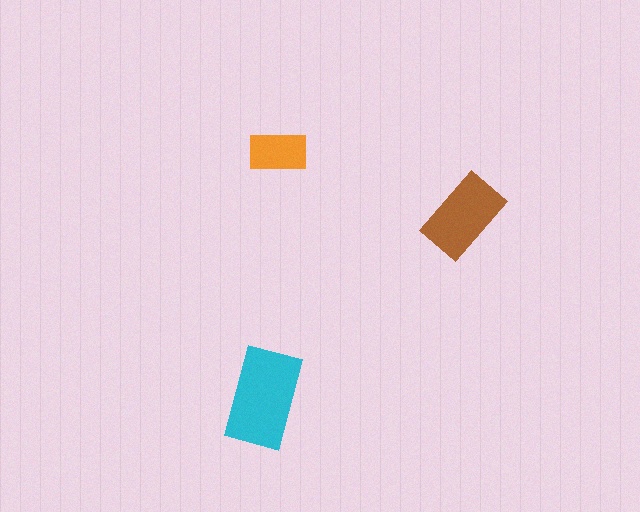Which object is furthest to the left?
The cyan rectangle is leftmost.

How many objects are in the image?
There are 3 objects in the image.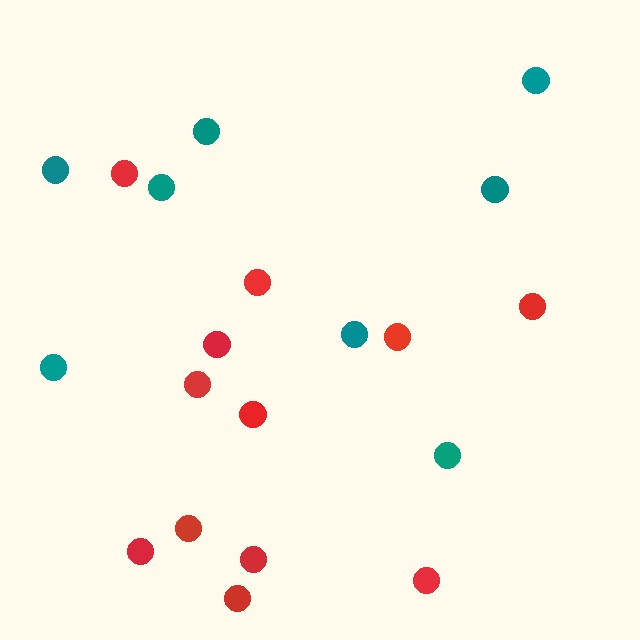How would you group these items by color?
There are 2 groups: one group of teal circles (8) and one group of red circles (12).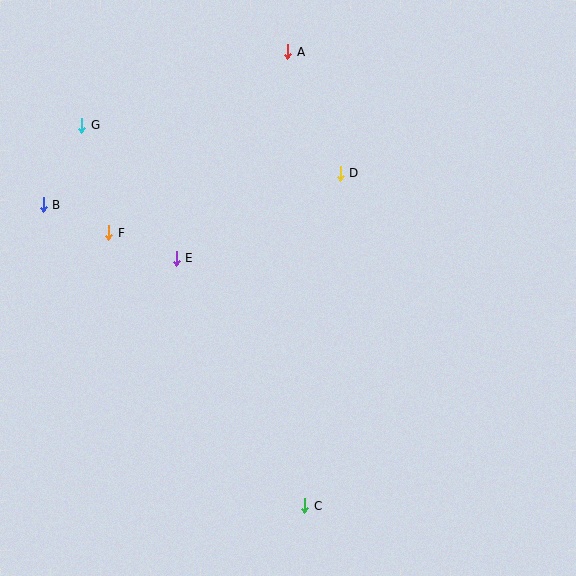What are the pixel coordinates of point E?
Point E is at (176, 258).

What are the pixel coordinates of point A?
Point A is at (288, 52).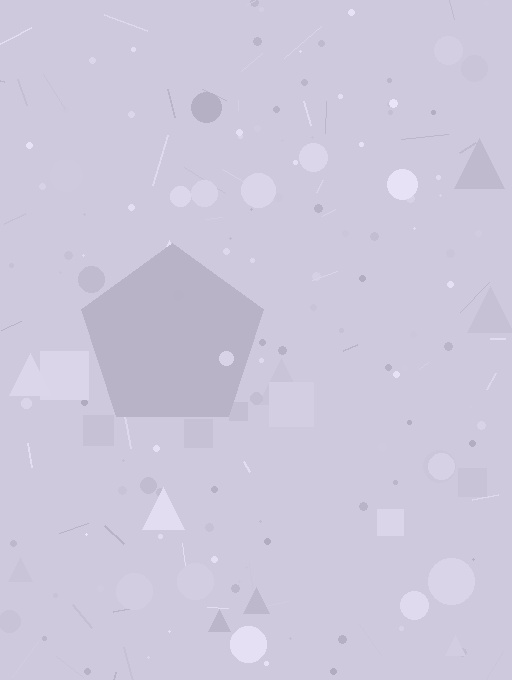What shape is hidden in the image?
A pentagon is hidden in the image.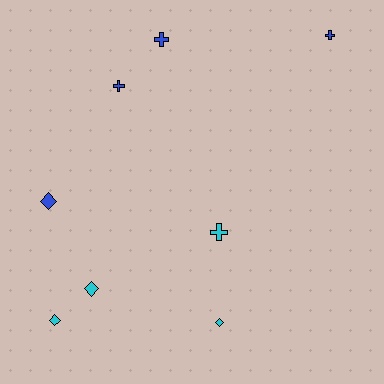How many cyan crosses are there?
There is 1 cyan cross.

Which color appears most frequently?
Blue, with 4 objects.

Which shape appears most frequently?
Cross, with 4 objects.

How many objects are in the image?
There are 8 objects.